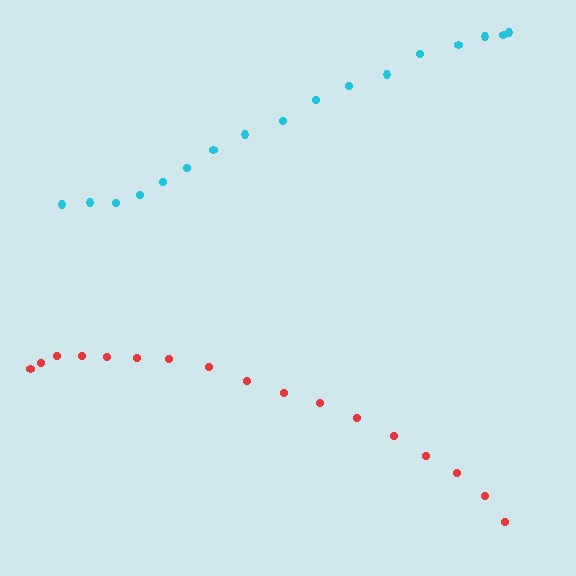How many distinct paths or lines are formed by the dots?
There are 2 distinct paths.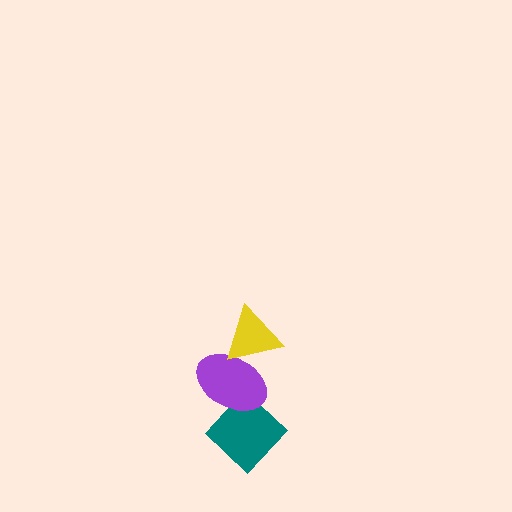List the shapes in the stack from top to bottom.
From top to bottom: the yellow triangle, the purple ellipse, the teal diamond.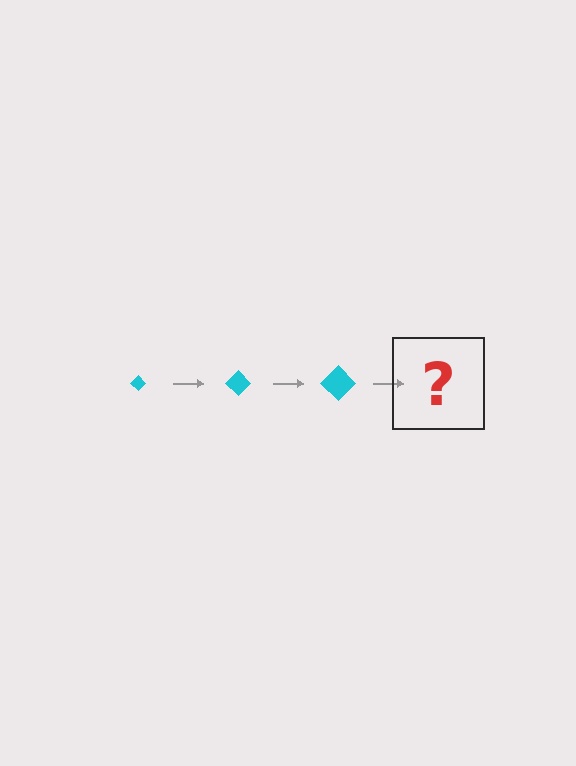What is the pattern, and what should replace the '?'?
The pattern is that the diamond gets progressively larger each step. The '?' should be a cyan diamond, larger than the previous one.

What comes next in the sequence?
The next element should be a cyan diamond, larger than the previous one.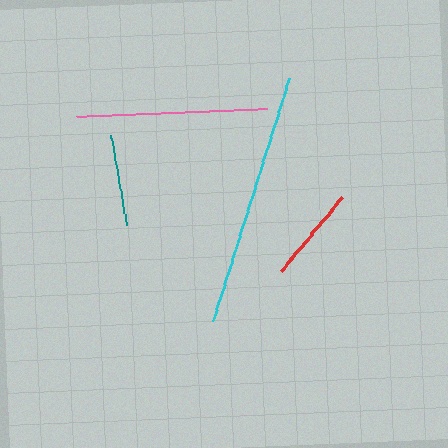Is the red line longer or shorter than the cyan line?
The cyan line is longer than the red line.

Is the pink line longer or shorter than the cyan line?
The cyan line is longer than the pink line.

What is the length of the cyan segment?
The cyan segment is approximately 254 pixels long.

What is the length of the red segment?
The red segment is approximately 96 pixels long.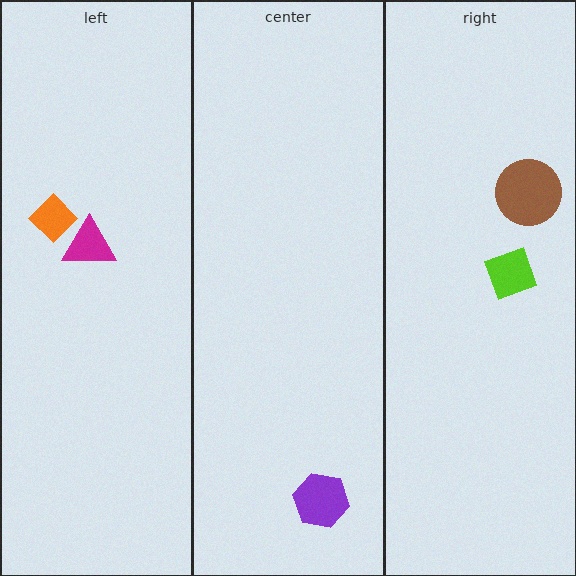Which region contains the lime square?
The right region.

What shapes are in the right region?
The brown circle, the lime square.